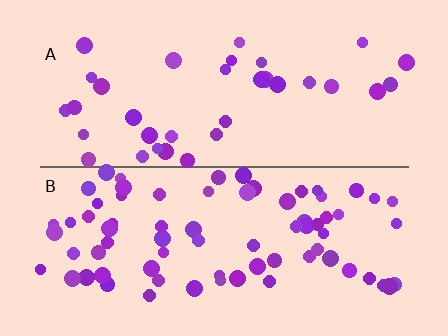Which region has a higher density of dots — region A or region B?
B (the bottom).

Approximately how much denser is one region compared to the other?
Approximately 2.2× — region B over region A.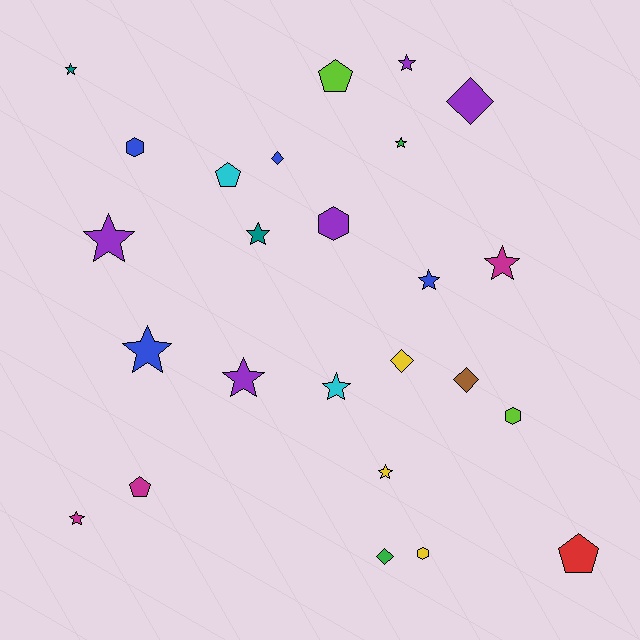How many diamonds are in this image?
There are 5 diamonds.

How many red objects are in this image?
There is 1 red object.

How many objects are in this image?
There are 25 objects.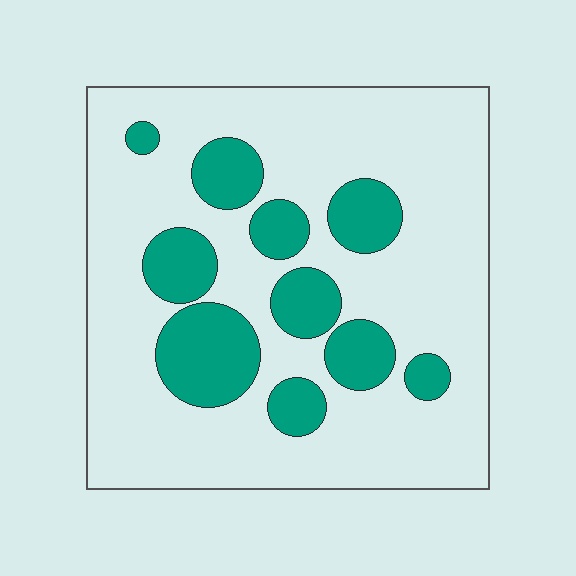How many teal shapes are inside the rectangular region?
10.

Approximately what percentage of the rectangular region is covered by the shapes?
Approximately 25%.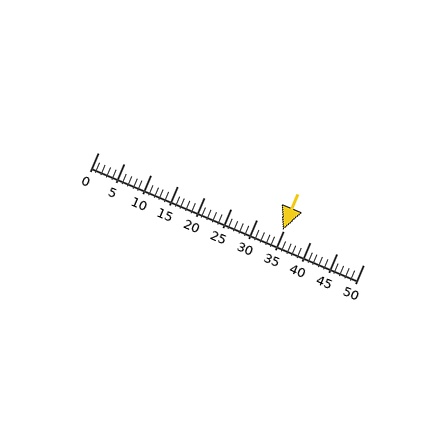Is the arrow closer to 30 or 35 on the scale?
The arrow is closer to 35.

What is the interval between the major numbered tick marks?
The major tick marks are spaced 5 units apart.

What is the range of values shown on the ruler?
The ruler shows values from 0 to 50.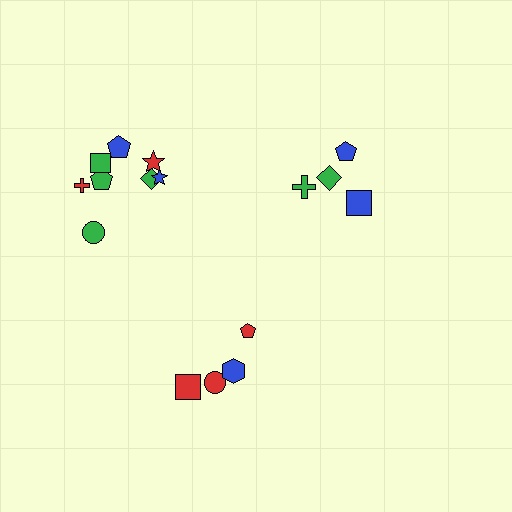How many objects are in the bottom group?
There are 4 objects.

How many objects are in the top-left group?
There are 8 objects.